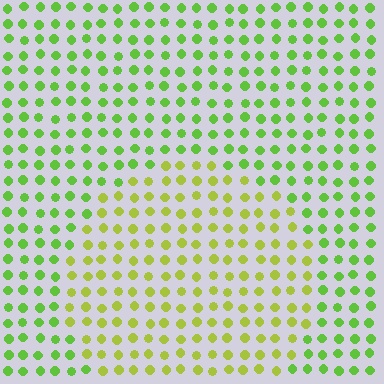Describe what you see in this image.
The image is filled with small lime elements in a uniform arrangement. A circle-shaped region is visible where the elements are tinted to a slightly different hue, forming a subtle color boundary.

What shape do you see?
I see a circle.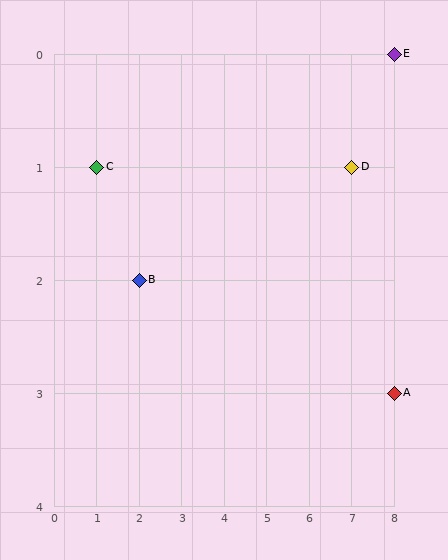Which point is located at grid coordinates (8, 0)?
Point E is at (8, 0).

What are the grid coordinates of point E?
Point E is at grid coordinates (8, 0).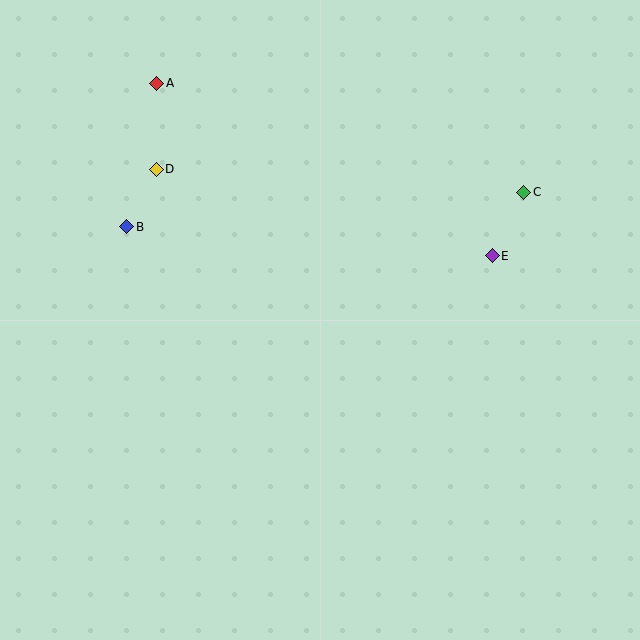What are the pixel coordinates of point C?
Point C is at (524, 192).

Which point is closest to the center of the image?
Point E at (492, 256) is closest to the center.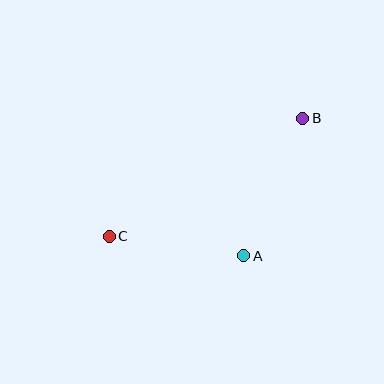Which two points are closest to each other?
Points A and C are closest to each other.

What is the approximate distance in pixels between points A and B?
The distance between A and B is approximately 150 pixels.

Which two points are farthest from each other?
Points B and C are farthest from each other.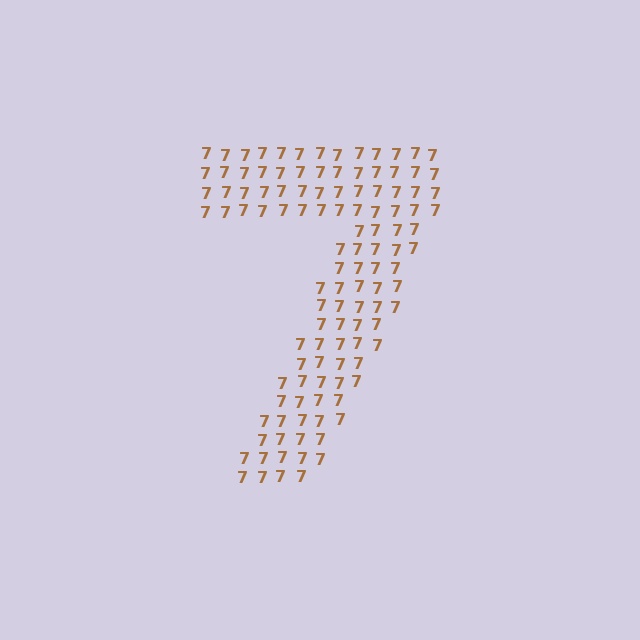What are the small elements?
The small elements are digit 7's.